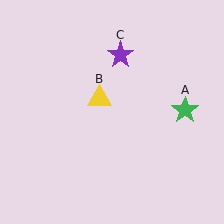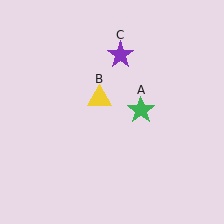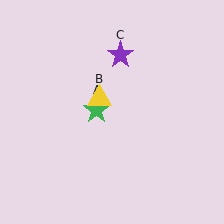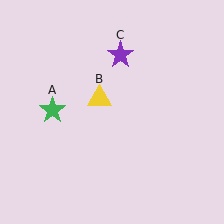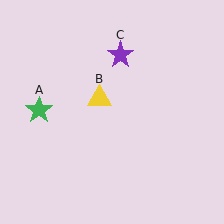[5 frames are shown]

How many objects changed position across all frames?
1 object changed position: green star (object A).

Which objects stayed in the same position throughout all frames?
Yellow triangle (object B) and purple star (object C) remained stationary.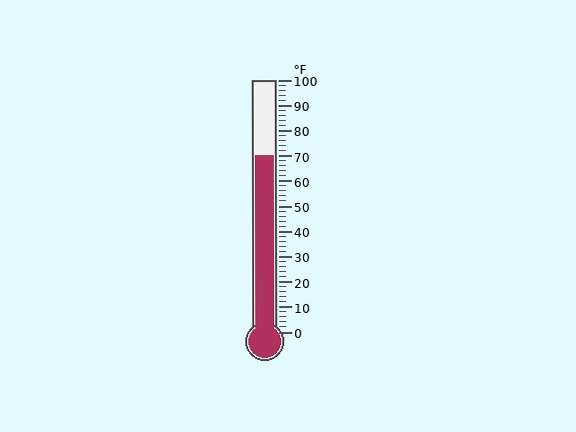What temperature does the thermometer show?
The thermometer shows approximately 70°F.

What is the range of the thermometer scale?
The thermometer scale ranges from 0°F to 100°F.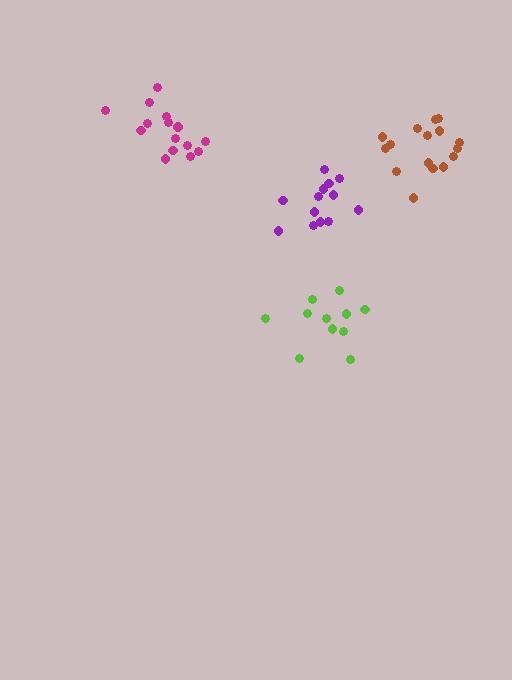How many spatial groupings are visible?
There are 4 spatial groupings.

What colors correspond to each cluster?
The clusters are colored: lime, purple, brown, magenta.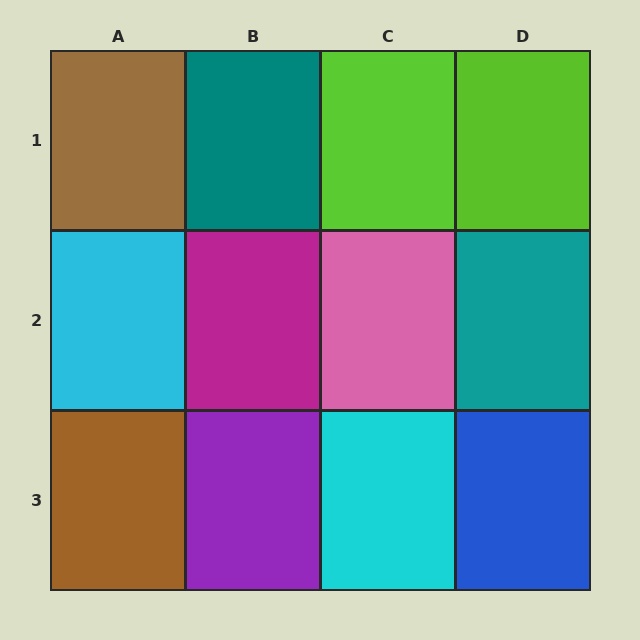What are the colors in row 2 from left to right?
Cyan, magenta, pink, teal.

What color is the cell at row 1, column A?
Brown.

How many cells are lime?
2 cells are lime.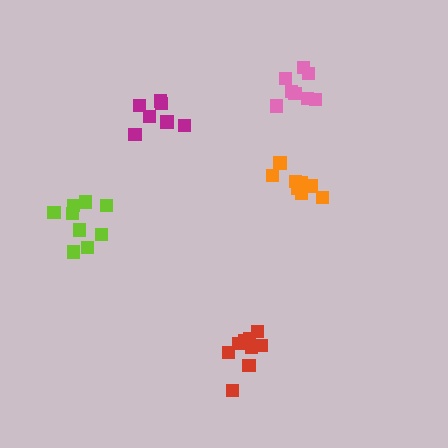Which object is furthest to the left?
The lime cluster is leftmost.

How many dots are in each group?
Group 1: 10 dots, Group 2: 8 dots, Group 3: 8 dots, Group 4: 7 dots, Group 5: 9 dots (42 total).